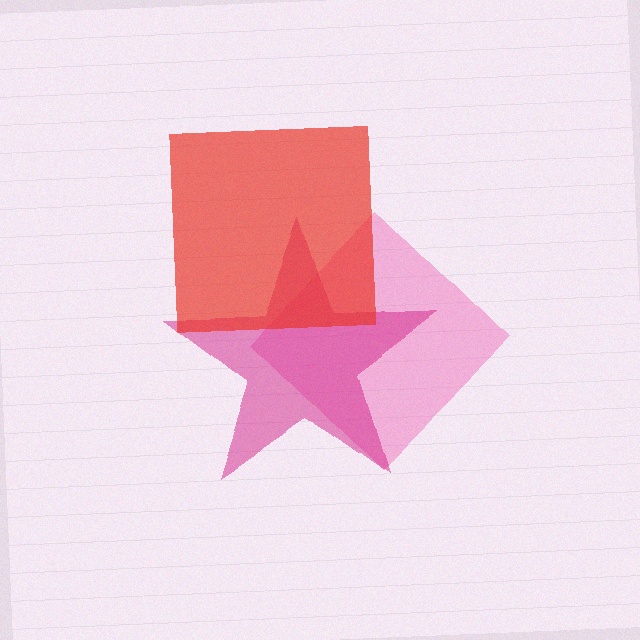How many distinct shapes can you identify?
There are 3 distinct shapes: a pink diamond, a magenta star, a red square.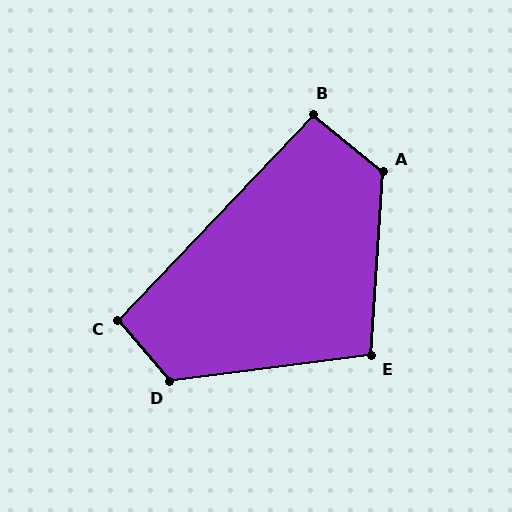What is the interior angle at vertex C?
Approximately 96 degrees (obtuse).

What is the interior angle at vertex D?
Approximately 123 degrees (obtuse).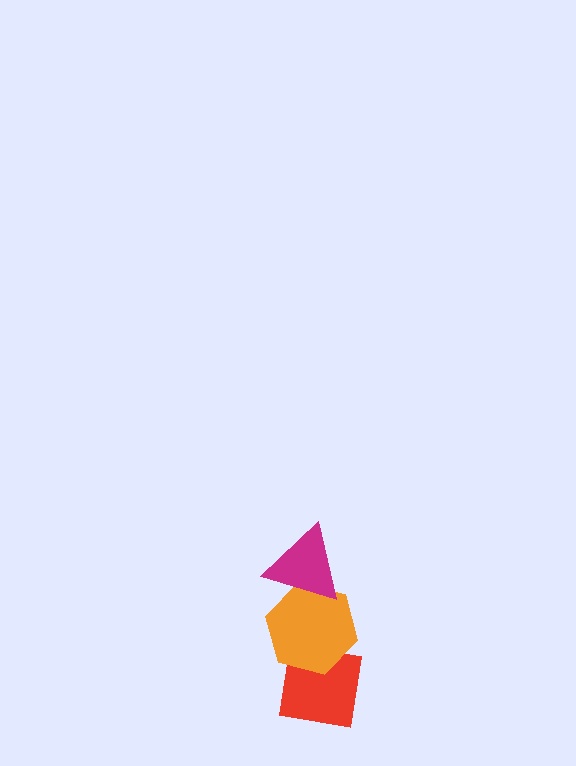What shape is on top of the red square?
The orange hexagon is on top of the red square.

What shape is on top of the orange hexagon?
The magenta triangle is on top of the orange hexagon.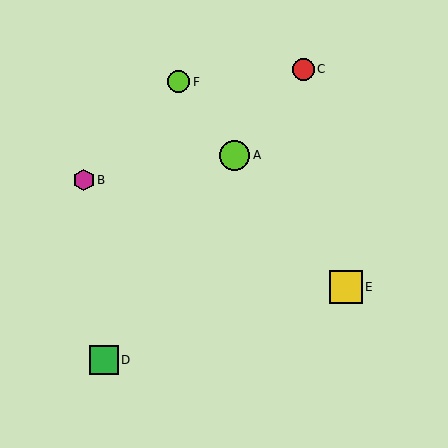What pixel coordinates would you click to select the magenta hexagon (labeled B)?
Click at (84, 180) to select the magenta hexagon B.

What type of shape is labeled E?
Shape E is a yellow square.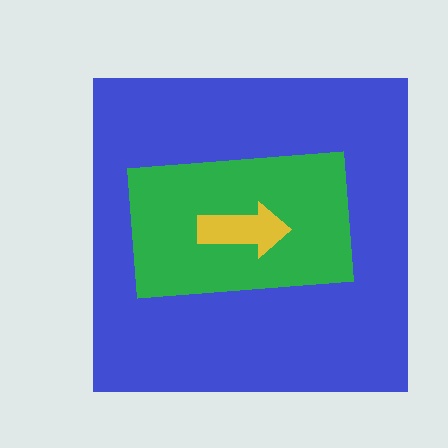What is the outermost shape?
The blue square.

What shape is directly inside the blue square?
The green rectangle.